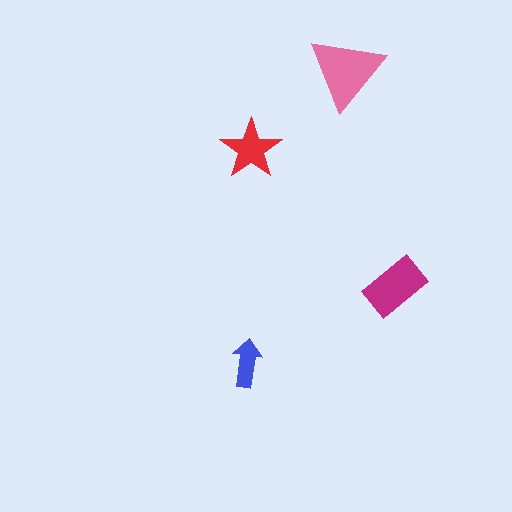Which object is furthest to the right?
The magenta rectangle is rightmost.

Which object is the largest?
The pink triangle.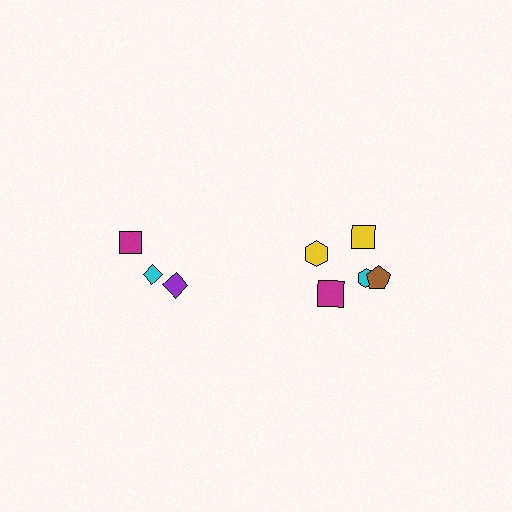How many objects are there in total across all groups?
There are 8 objects.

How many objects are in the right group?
There are 5 objects.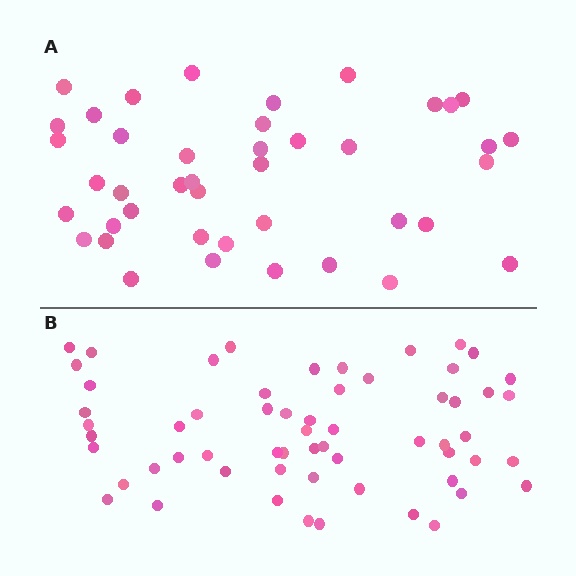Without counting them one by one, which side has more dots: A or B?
Region B (the bottom region) has more dots.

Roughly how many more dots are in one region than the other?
Region B has approximately 20 more dots than region A.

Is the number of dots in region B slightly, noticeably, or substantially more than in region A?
Region B has noticeably more, but not dramatically so. The ratio is roughly 1.4 to 1.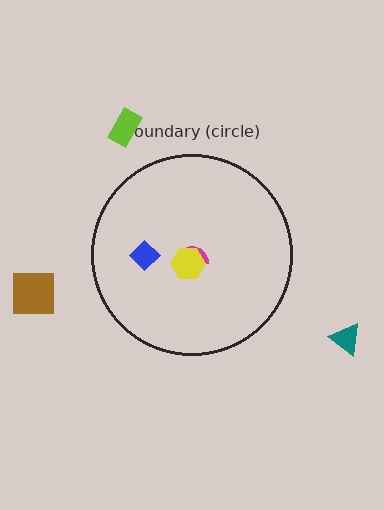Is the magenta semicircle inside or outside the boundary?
Inside.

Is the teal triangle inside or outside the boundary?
Outside.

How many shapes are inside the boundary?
3 inside, 3 outside.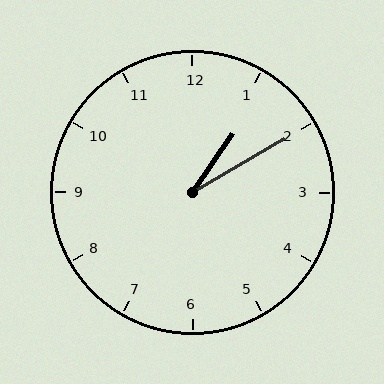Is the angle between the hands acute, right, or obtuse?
It is acute.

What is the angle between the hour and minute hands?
Approximately 25 degrees.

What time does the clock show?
1:10.